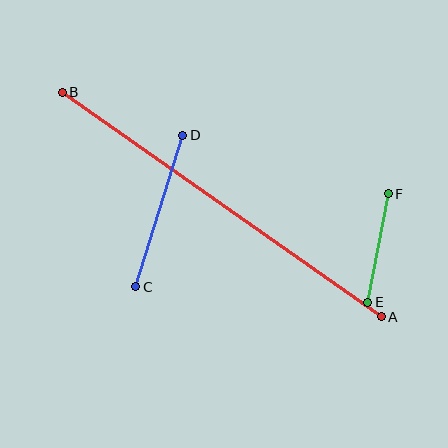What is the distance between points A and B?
The distance is approximately 390 pixels.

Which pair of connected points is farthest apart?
Points A and B are farthest apart.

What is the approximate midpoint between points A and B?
The midpoint is at approximately (222, 204) pixels.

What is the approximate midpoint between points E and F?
The midpoint is at approximately (378, 248) pixels.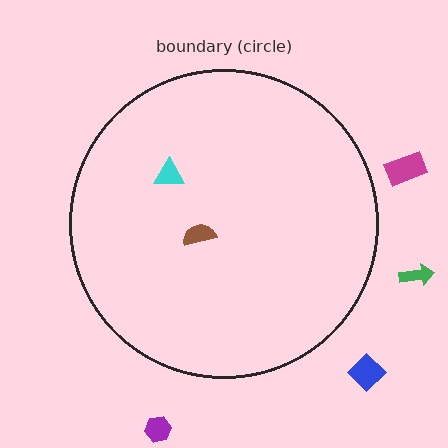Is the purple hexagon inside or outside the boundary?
Outside.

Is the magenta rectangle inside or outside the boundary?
Outside.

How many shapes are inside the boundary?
2 inside, 4 outside.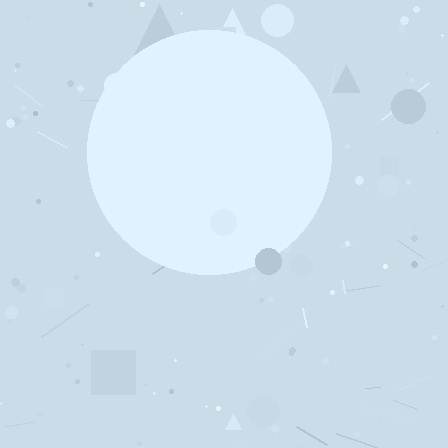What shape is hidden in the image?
A circle is hidden in the image.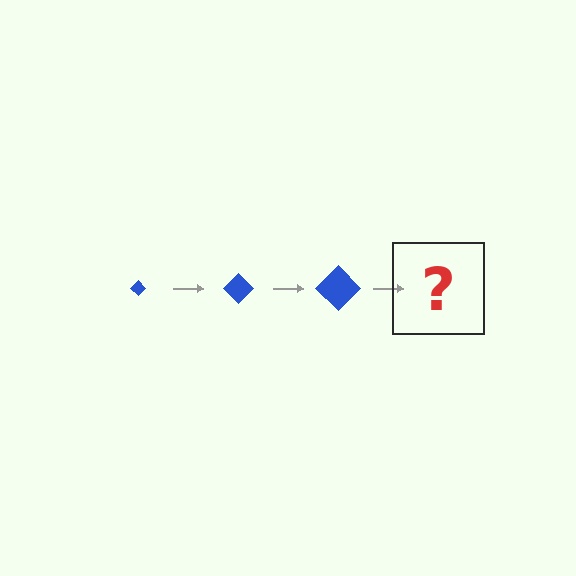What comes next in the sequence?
The next element should be a blue diamond, larger than the previous one.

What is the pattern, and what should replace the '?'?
The pattern is that the diamond gets progressively larger each step. The '?' should be a blue diamond, larger than the previous one.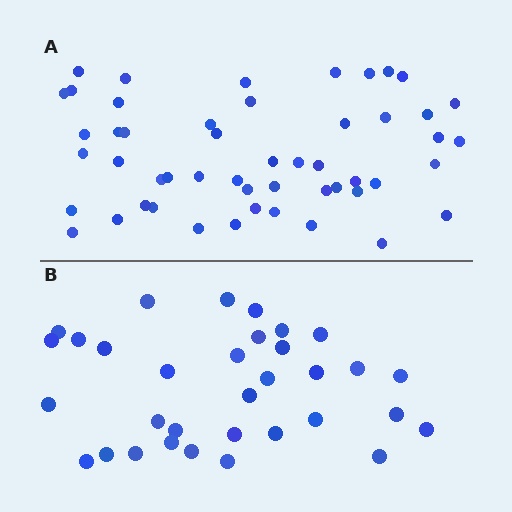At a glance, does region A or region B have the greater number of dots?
Region A (the top region) has more dots.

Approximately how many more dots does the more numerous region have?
Region A has approximately 20 more dots than region B.